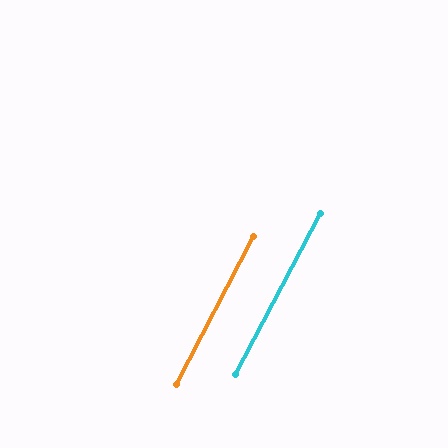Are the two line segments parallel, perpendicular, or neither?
Parallel — their directions differ by only 0.2°.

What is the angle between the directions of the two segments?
Approximately 0 degrees.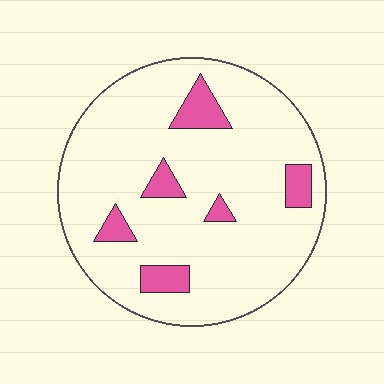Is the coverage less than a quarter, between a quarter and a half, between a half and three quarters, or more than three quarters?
Less than a quarter.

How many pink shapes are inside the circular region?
6.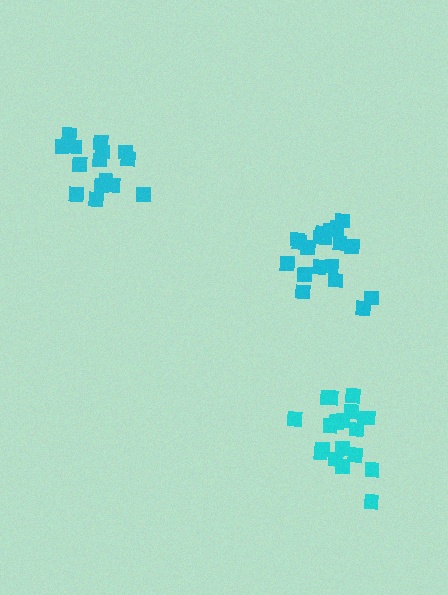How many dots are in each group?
Group 1: 15 dots, Group 2: 19 dots, Group 3: 19 dots (53 total).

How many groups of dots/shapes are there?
There are 3 groups.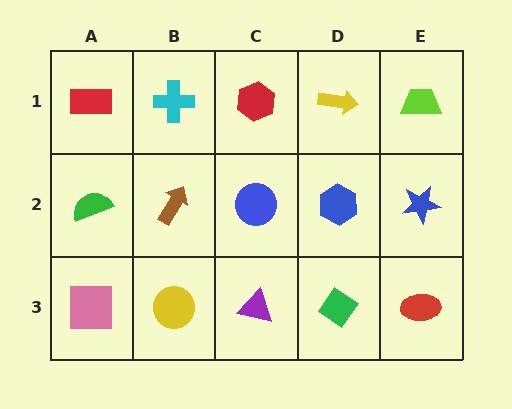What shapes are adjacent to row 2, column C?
A red hexagon (row 1, column C), a purple triangle (row 3, column C), a brown arrow (row 2, column B), a blue hexagon (row 2, column D).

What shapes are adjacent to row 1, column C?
A blue circle (row 2, column C), a cyan cross (row 1, column B), a yellow arrow (row 1, column D).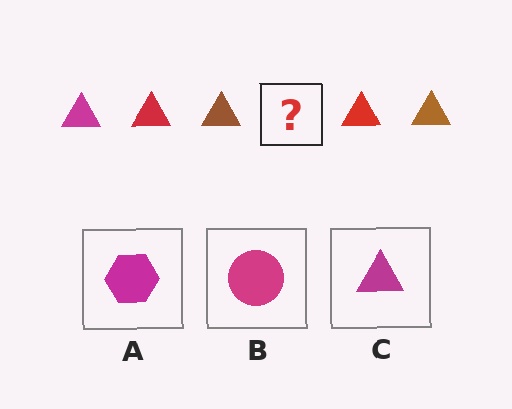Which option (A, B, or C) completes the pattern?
C.